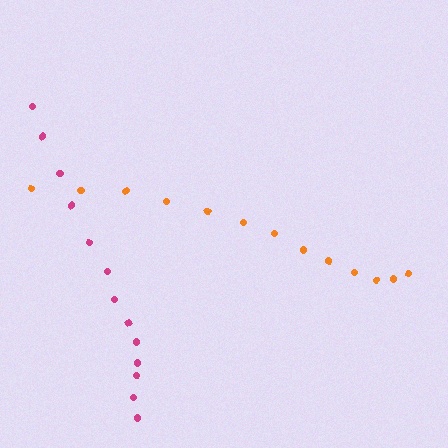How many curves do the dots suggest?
There are 2 distinct paths.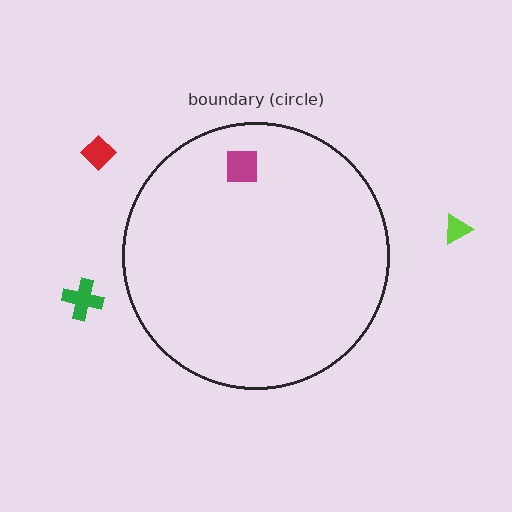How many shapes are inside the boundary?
1 inside, 3 outside.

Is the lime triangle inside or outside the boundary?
Outside.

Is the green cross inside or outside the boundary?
Outside.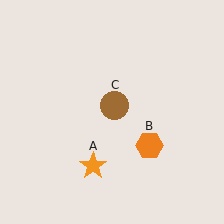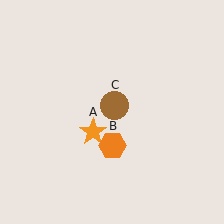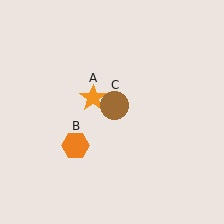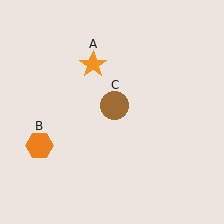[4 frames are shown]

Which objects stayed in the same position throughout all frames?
Brown circle (object C) remained stationary.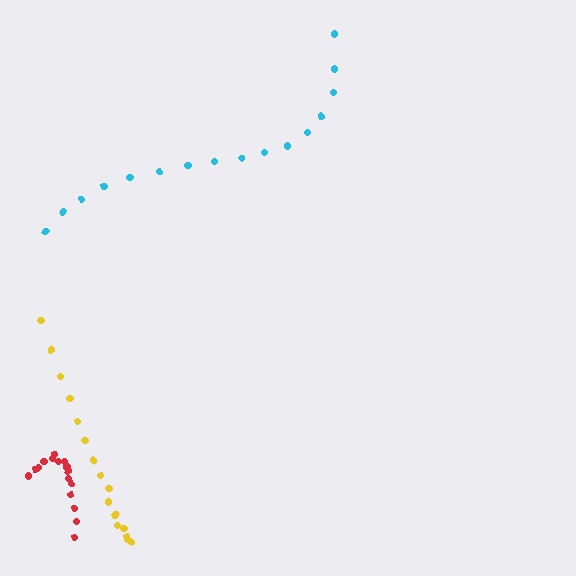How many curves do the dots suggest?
There are 3 distinct paths.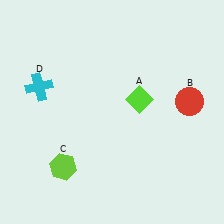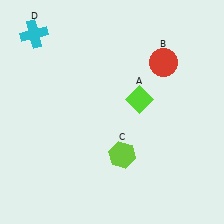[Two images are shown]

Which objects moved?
The objects that moved are: the red circle (B), the lime hexagon (C), the cyan cross (D).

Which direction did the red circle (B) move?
The red circle (B) moved up.